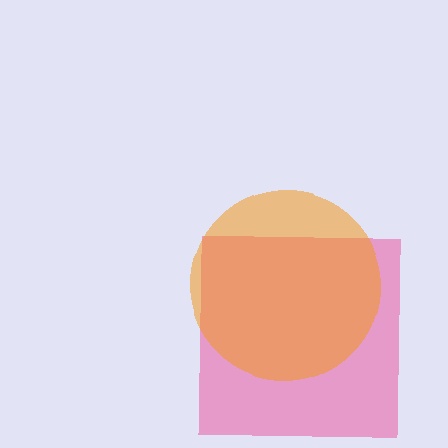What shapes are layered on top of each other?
The layered shapes are: a pink square, an orange circle.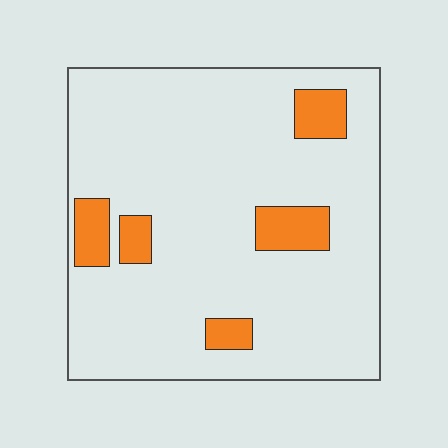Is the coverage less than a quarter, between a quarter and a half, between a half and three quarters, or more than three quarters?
Less than a quarter.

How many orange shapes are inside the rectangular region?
5.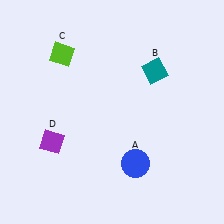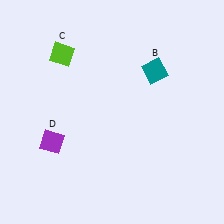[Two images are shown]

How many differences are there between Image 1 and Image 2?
There is 1 difference between the two images.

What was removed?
The blue circle (A) was removed in Image 2.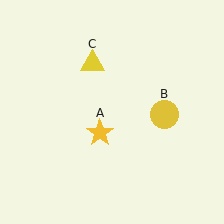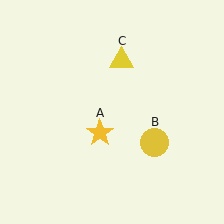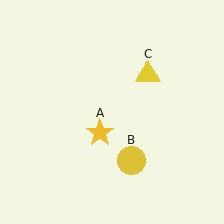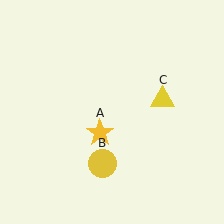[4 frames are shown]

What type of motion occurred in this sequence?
The yellow circle (object B), yellow triangle (object C) rotated clockwise around the center of the scene.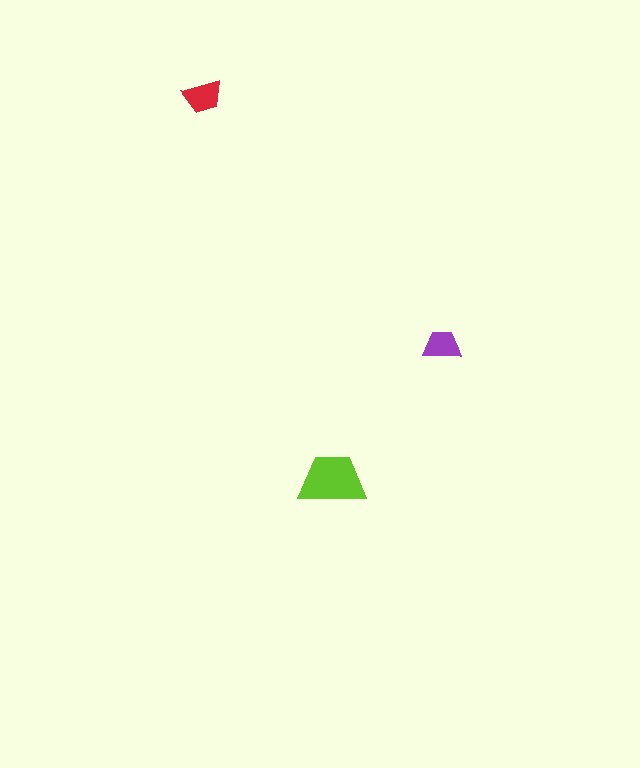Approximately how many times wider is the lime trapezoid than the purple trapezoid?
About 2 times wider.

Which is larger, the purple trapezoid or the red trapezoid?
The red one.